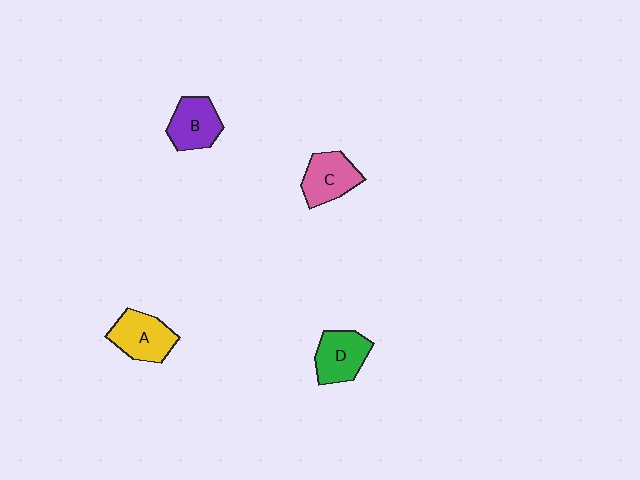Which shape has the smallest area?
Shape B (purple).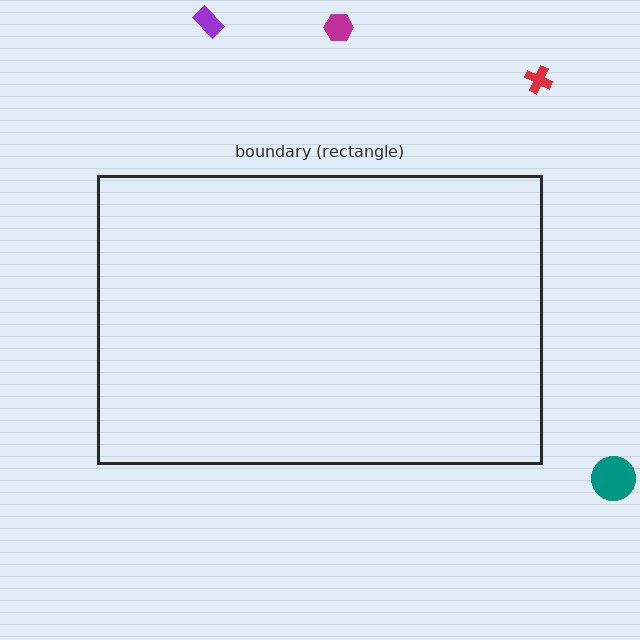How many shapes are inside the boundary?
0 inside, 4 outside.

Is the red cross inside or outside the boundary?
Outside.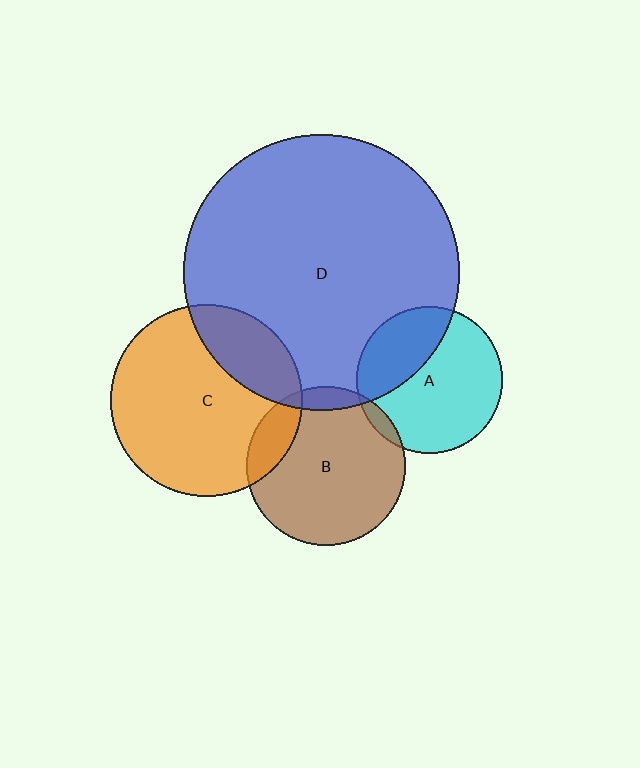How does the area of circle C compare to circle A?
Approximately 1.7 times.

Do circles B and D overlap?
Yes.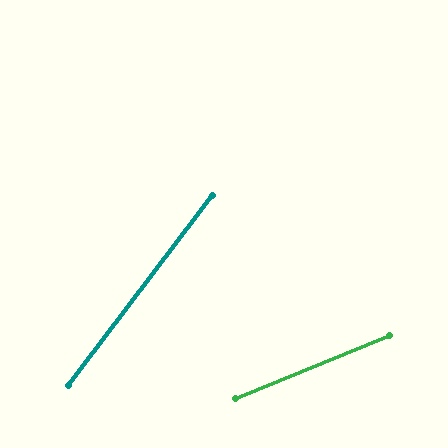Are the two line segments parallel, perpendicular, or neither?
Neither parallel nor perpendicular — they differ by about 31°.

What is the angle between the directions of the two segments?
Approximately 31 degrees.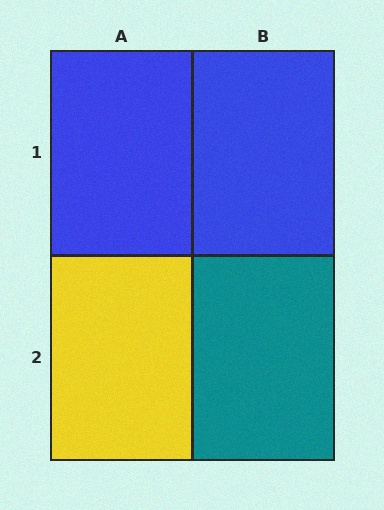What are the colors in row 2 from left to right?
Yellow, teal.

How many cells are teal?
1 cell is teal.